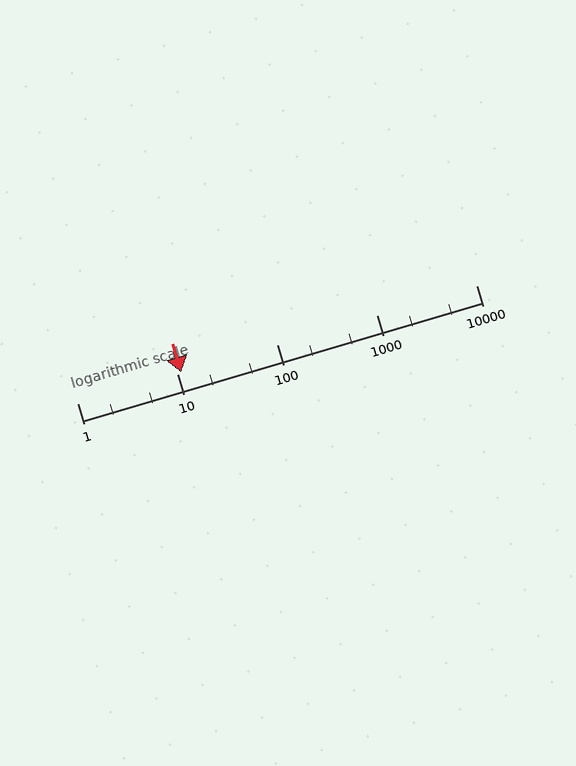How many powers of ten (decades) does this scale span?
The scale spans 4 decades, from 1 to 10000.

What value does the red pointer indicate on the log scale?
The pointer indicates approximately 11.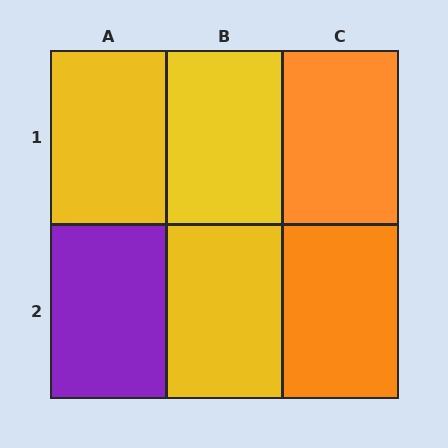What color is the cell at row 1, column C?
Orange.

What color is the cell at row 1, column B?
Yellow.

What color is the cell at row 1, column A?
Yellow.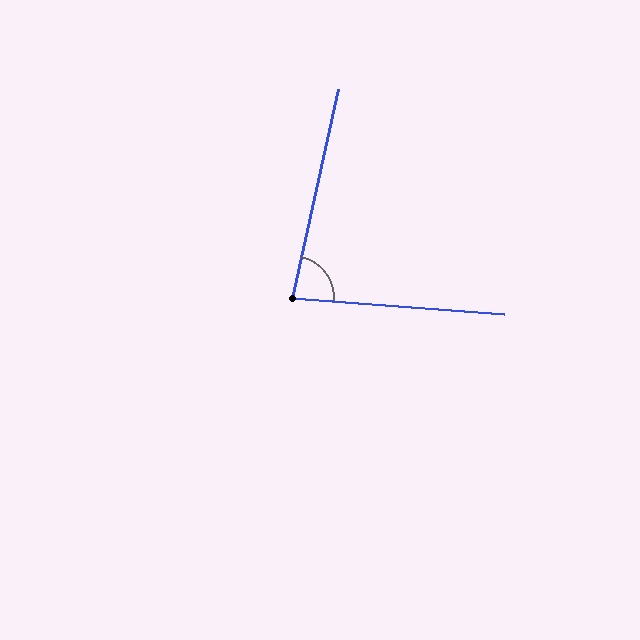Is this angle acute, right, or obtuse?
It is acute.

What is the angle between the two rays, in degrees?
Approximately 82 degrees.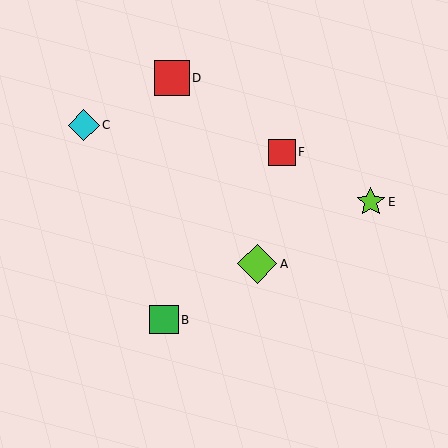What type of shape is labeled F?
Shape F is a red square.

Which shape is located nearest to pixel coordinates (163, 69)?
The red square (labeled D) at (172, 78) is nearest to that location.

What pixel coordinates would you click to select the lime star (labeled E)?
Click at (371, 202) to select the lime star E.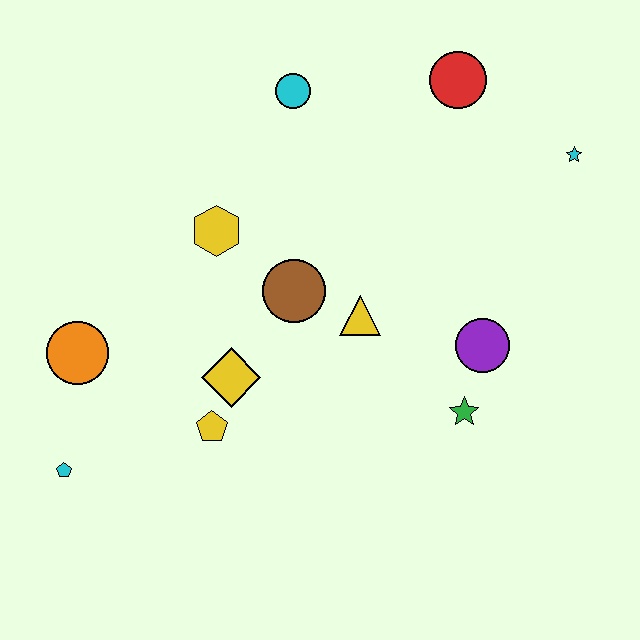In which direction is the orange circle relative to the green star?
The orange circle is to the left of the green star.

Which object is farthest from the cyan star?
The cyan pentagon is farthest from the cyan star.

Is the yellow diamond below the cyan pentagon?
No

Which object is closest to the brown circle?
The yellow triangle is closest to the brown circle.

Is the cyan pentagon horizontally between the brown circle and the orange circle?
No